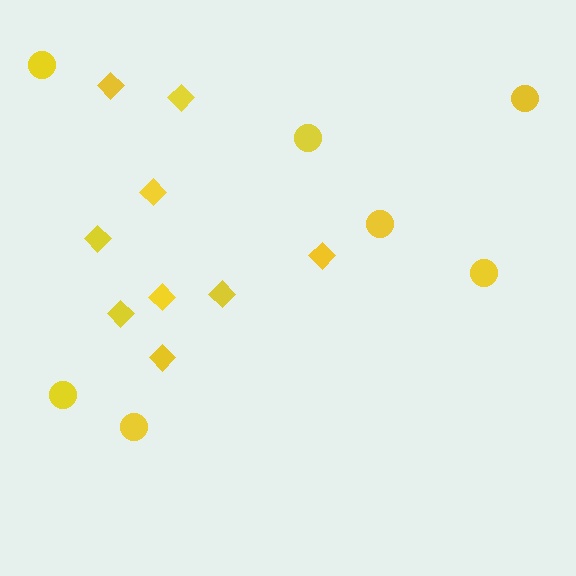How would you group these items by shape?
There are 2 groups: one group of diamonds (9) and one group of circles (7).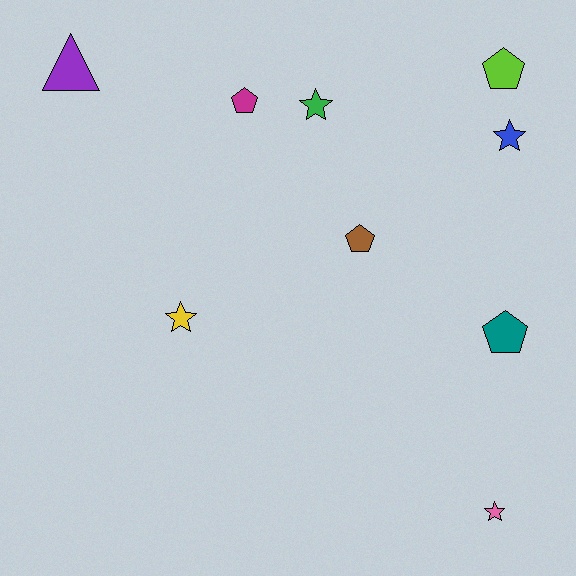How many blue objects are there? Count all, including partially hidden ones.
There is 1 blue object.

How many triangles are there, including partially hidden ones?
There is 1 triangle.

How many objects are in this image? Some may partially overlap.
There are 9 objects.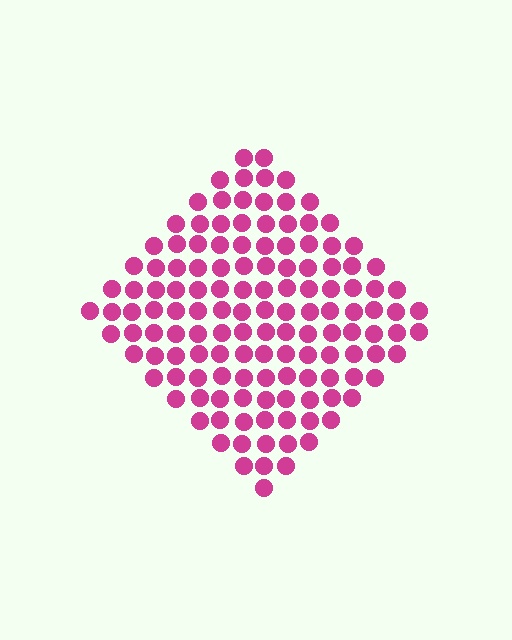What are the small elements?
The small elements are circles.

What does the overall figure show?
The overall figure shows a diamond.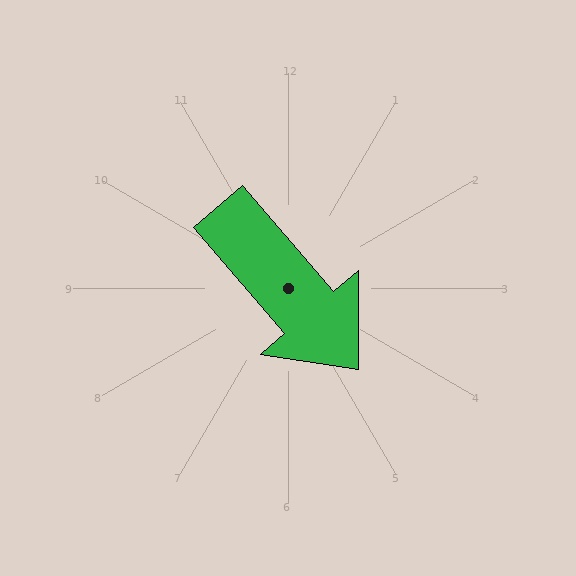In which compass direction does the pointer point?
Southeast.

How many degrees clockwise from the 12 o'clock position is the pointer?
Approximately 139 degrees.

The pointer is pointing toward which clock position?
Roughly 5 o'clock.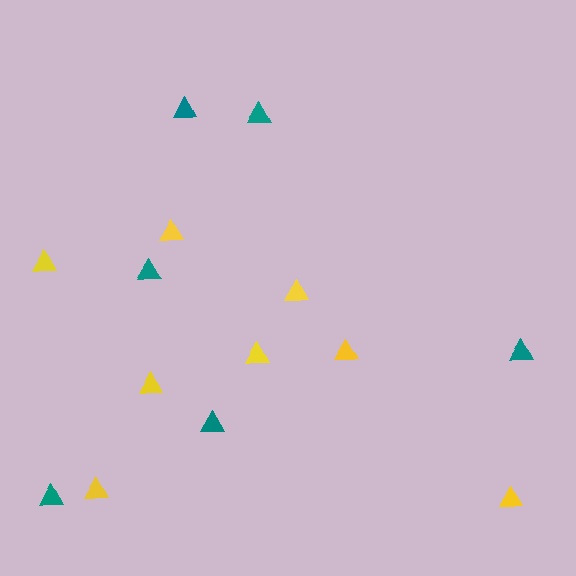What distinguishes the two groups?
There are 2 groups: one group of teal triangles (6) and one group of yellow triangles (8).